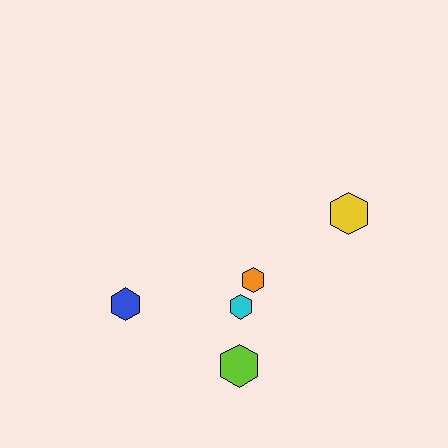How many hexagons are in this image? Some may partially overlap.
There are 5 hexagons.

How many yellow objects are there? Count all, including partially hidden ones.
There is 1 yellow object.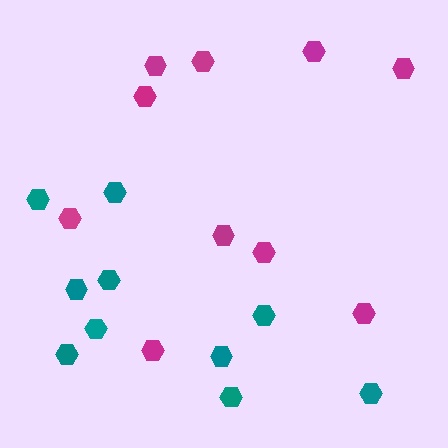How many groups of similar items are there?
There are 2 groups: one group of magenta hexagons (10) and one group of teal hexagons (10).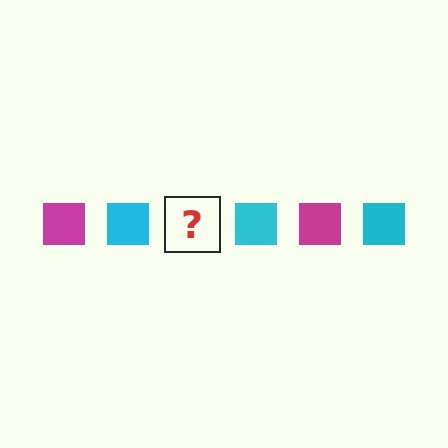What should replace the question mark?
The question mark should be replaced with a magenta square.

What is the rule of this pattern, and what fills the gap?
The rule is that the pattern cycles through magenta, cyan squares. The gap should be filled with a magenta square.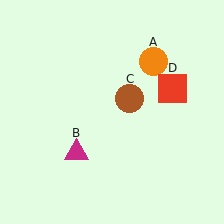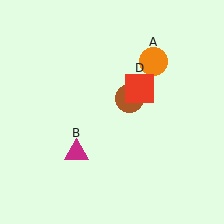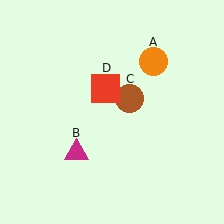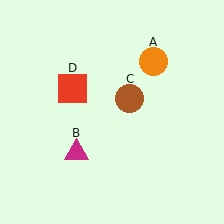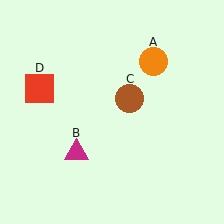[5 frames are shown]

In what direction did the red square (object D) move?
The red square (object D) moved left.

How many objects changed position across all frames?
1 object changed position: red square (object D).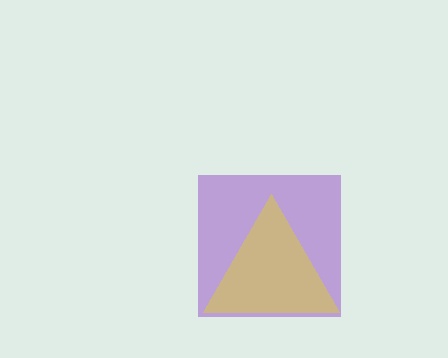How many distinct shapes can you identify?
There are 2 distinct shapes: a purple square, a yellow triangle.